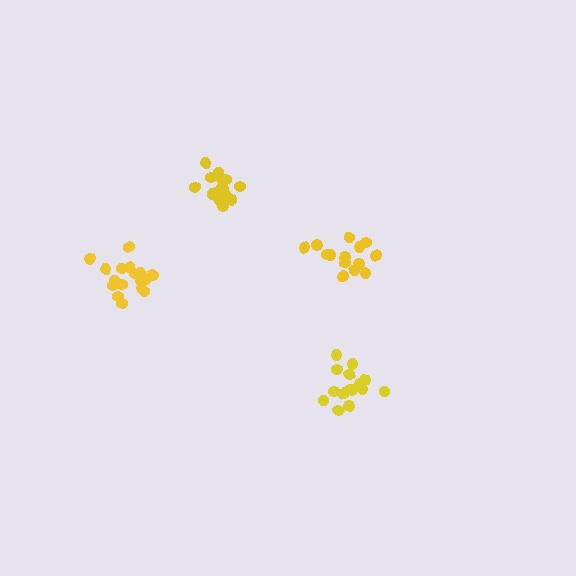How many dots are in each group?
Group 1: 16 dots, Group 2: 15 dots, Group 3: 19 dots, Group 4: 17 dots (67 total).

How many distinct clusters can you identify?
There are 4 distinct clusters.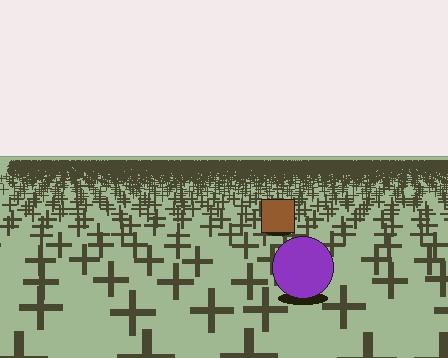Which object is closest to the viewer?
The purple circle is closest. The texture marks near it are larger and more spread out.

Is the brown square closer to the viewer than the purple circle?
No. The purple circle is closer — you can tell from the texture gradient: the ground texture is coarser near it.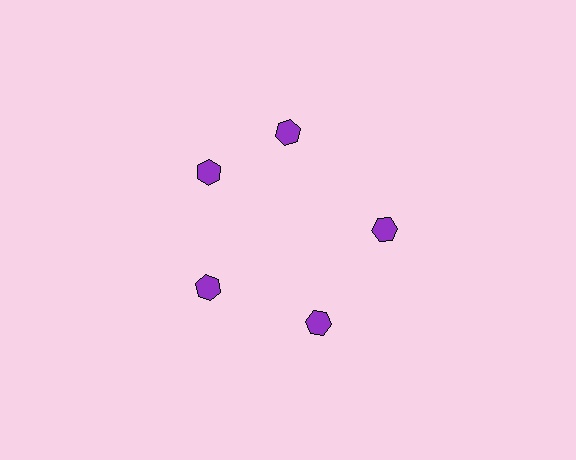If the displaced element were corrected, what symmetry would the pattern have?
It would have 5-fold rotational symmetry — the pattern would map onto itself every 72 degrees.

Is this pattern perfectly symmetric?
No. The 5 purple hexagons are arranged in a ring, but one element near the 1 o'clock position is rotated out of alignment along the ring, breaking the 5-fold rotational symmetry.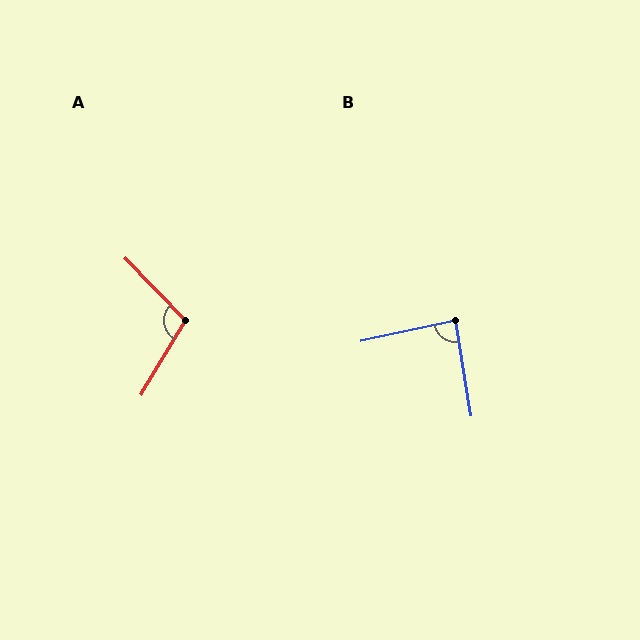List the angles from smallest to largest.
B (87°), A (105°).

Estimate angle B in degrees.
Approximately 87 degrees.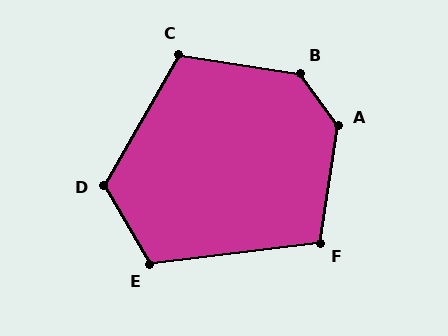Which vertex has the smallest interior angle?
F, at approximately 106 degrees.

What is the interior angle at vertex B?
Approximately 134 degrees (obtuse).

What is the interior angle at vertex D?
Approximately 120 degrees (obtuse).